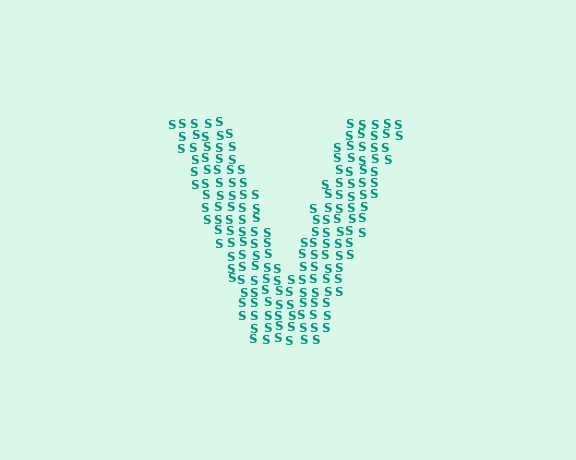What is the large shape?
The large shape is the letter V.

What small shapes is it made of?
It is made of small letter S's.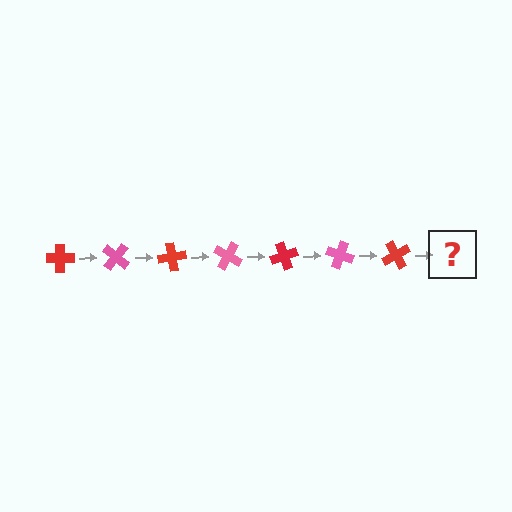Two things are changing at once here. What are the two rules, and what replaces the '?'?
The two rules are that it rotates 40 degrees each step and the color cycles through red and pink. The '?' should be a pink cross, rotated 280 degrees from the start.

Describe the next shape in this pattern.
It should be a pink cross, rotated 280 degrees from the start.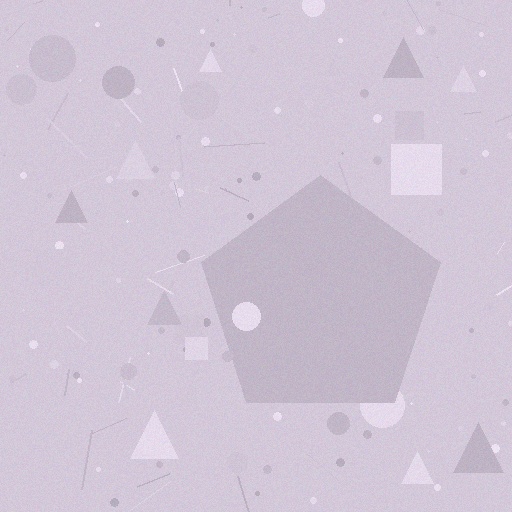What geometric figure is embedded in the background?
A pentagon is embedded in the background.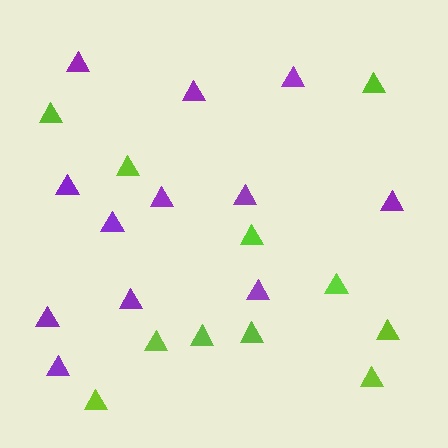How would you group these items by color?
There are 2 groups: one group of lime triangles (11) and one group of purple triangles (12).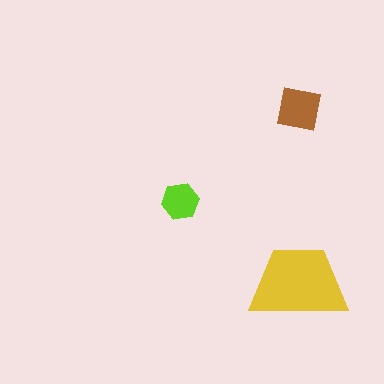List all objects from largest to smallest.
The yellow trapezoid, the brown square, the lime hexagon.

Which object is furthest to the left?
The lime hexagon is leftmost.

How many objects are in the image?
There are 3 objects in the image.